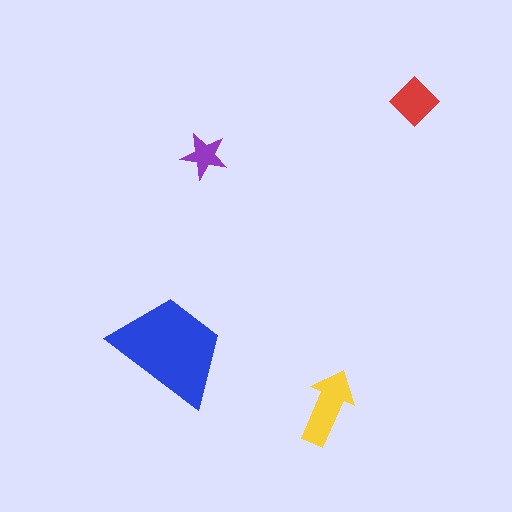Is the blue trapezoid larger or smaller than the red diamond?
Larger.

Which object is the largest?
The blue trapezoid.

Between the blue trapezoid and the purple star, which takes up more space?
The blue trapezoid.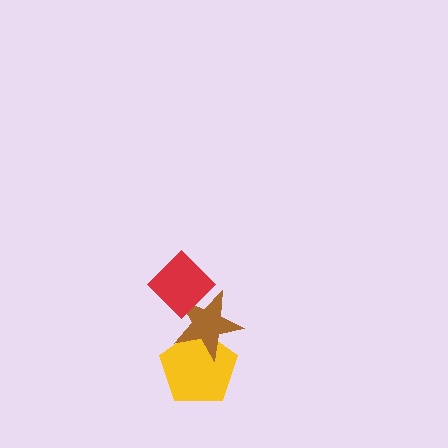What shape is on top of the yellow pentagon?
The brown star is on top of the yellow pentagon.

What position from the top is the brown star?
The brown star is 2nd from the top.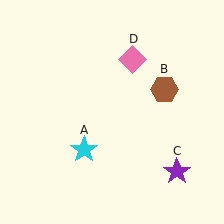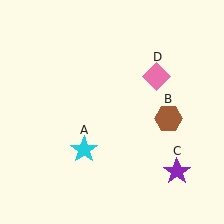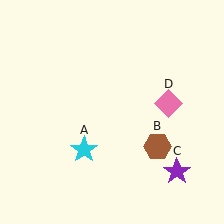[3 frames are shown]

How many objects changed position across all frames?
2 objects changed position: brown hexagon (object B), pink diamond (object D).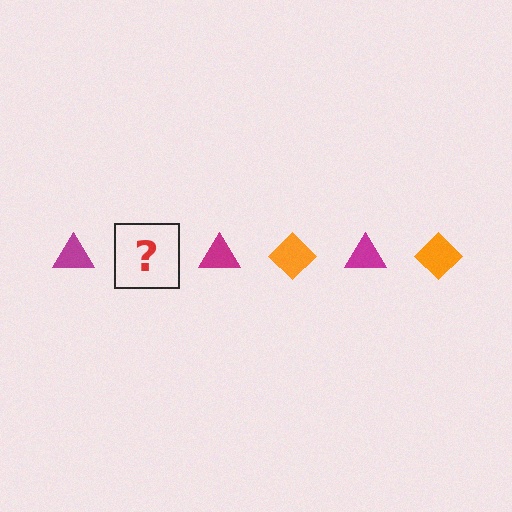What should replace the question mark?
The question mark should be replaced with an orange diamond.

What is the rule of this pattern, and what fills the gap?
The rule is that the pattern alternates between magenta triangle and orange diamond. The gap should be filled with an orange diamond.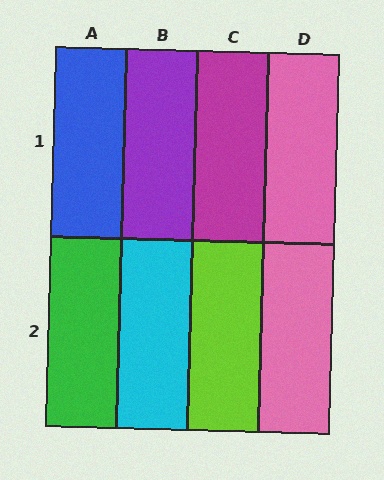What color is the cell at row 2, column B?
Cyan.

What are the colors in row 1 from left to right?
Blue, purple, magenta, pink.